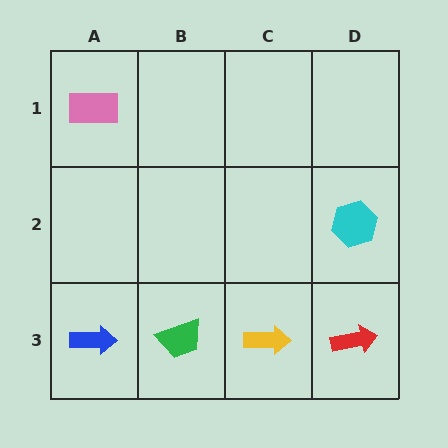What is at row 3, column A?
A blue arrow.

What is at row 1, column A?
A pink rectangle.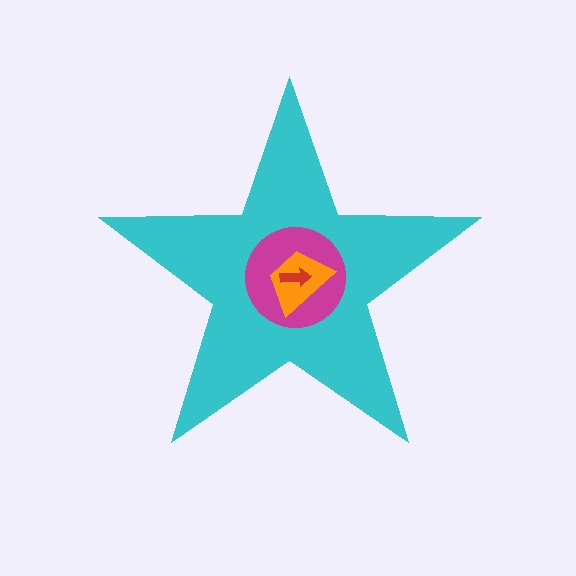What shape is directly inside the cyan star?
The magenta circle.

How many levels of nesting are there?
4.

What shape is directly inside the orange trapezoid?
The red arrow.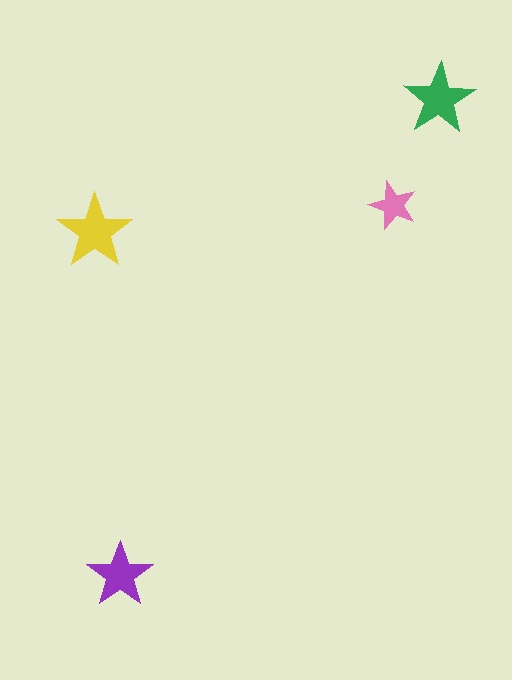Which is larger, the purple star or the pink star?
The purple one.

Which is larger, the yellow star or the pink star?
The yellow one.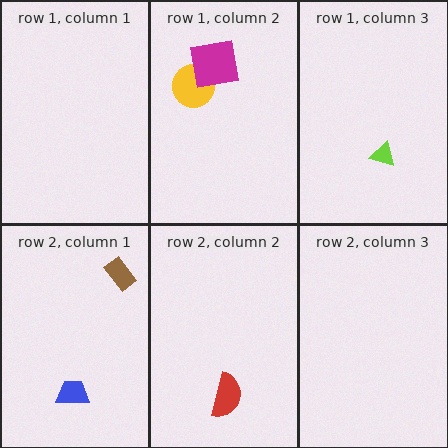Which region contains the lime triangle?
The row 1, column 3 region.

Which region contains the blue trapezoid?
The row 2, column 1 region.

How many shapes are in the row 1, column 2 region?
2.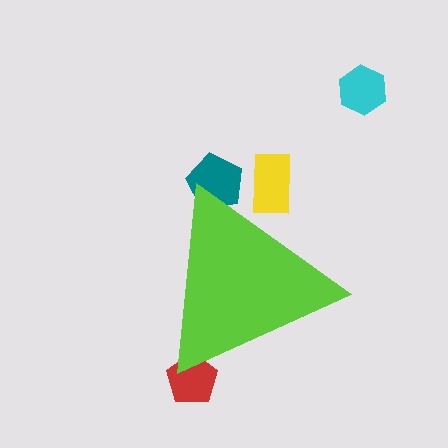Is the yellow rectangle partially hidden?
Yes, the yellow rectangle is partially hidden behind the lime triangle.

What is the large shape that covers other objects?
A lime triangle.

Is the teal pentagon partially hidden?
Yes, the teal pentagon is partially hidden behind the lime triangle.